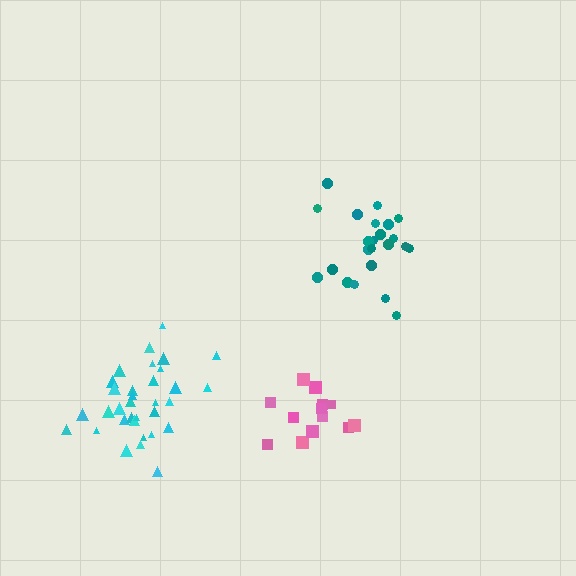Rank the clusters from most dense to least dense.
cyan, pink, teal.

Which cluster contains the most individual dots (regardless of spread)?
Cyan (33).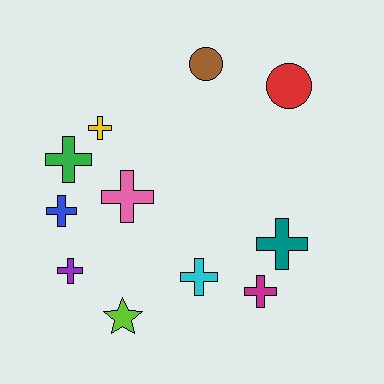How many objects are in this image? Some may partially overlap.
There are 11 objects.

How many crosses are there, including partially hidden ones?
There are 8 crosses.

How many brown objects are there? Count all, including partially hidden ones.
There is 1 brown object.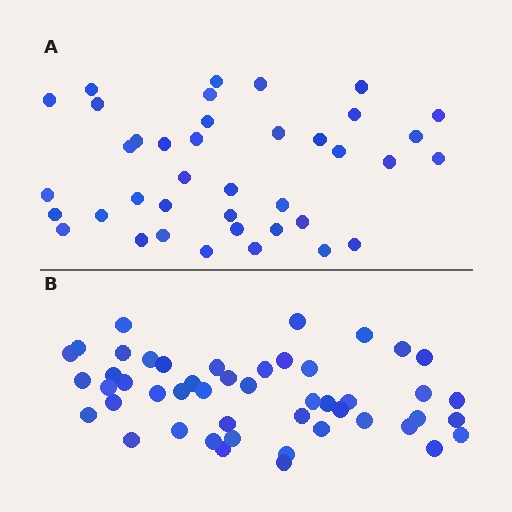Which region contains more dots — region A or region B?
Region B (the bottom region) has more dots.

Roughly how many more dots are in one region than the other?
Region B has roughly 8 or so more dots than region A.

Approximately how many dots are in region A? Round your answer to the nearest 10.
About 40 dots. (The exact count is 39, which rounds to 40.)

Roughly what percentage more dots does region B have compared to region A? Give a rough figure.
About 25% more.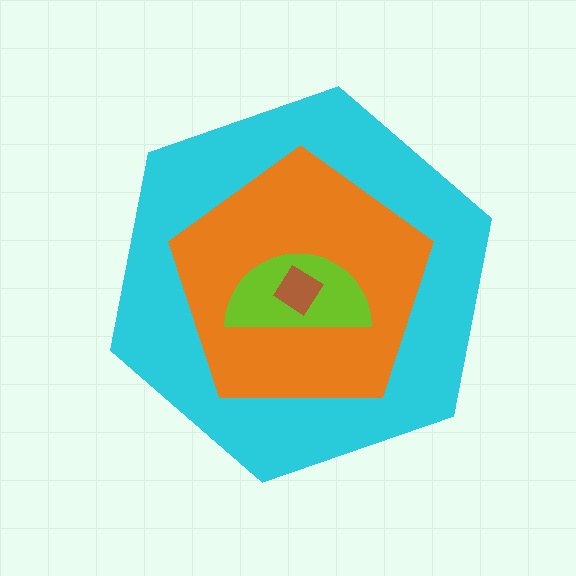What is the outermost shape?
The cyan hexagon.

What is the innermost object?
The brown diamond.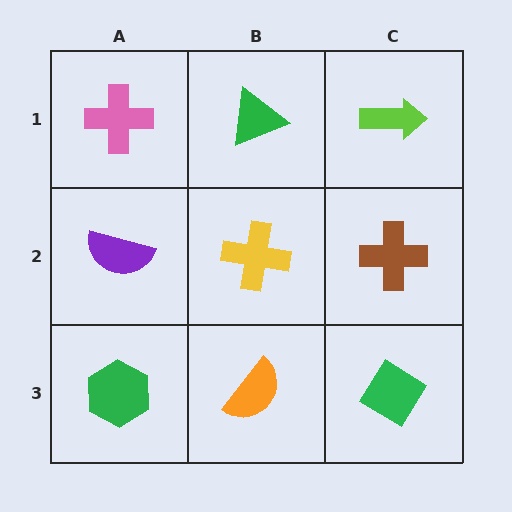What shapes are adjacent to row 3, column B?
A yellow cross (row 2, column B), a green hexagon (row 3, column A), a green diamond (row 3, column C).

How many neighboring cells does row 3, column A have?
2.